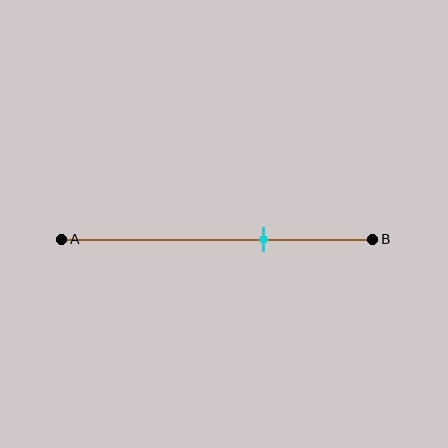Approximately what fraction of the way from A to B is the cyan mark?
The cyan mark is approximately 65% of the way from A to B.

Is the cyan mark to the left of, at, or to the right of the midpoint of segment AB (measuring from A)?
The cyan mark is to the right of the midpoint of segment AB.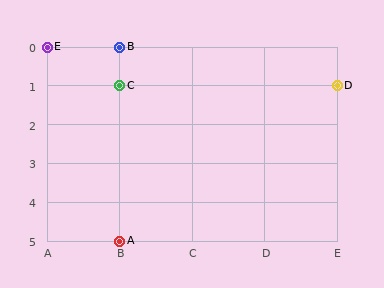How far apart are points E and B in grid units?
Points E and B are 1 column apart.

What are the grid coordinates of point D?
Point D is at grid coordinates (E, 1).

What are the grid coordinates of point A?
Point A is at grid coordinates (B, 5).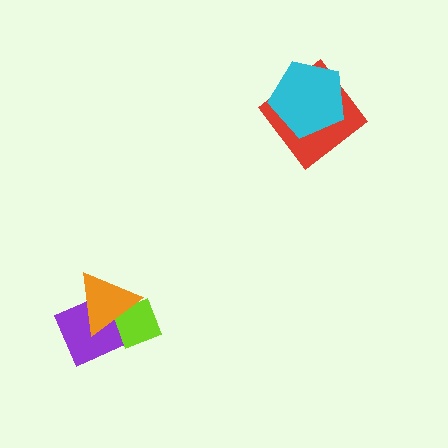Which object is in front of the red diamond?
The cyan pentagon is in front of the red diamond.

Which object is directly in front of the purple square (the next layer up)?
The lime diamond is directly in front of the purple square.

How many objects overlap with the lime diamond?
2 objects overlap with the lime diamond.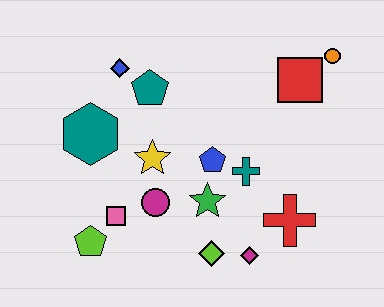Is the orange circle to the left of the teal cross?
No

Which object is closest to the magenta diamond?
The lime diamond is closest to the magenta diamond.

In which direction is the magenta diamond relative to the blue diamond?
The magenta diamond is below the blue diamond.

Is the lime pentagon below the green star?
Yes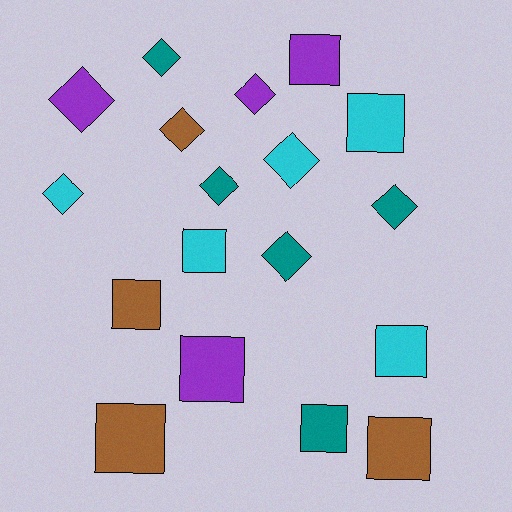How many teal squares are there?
There is 1 teal square.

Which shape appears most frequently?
Square, with 9 objects.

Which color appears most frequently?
Cyan, with 5 objects.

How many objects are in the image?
There are 18 objects.